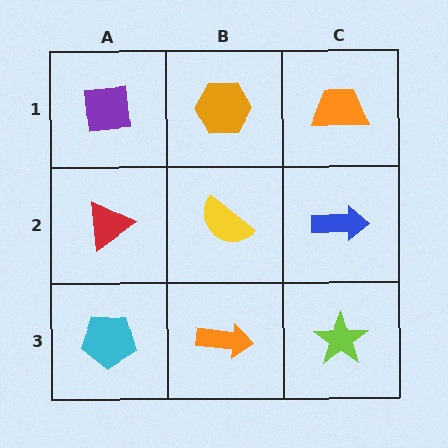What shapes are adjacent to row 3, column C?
A blue arrow (row 2, column C), an orange arrow (row 3, column B).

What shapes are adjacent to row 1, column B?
A yellow semicircle (row 2, column B), a purple square (row 1, column A), an orange trapezoid (row 1, column C).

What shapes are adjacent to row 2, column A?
A purple square (row 1, column A), a cyan pentagon (row 3, column A), a yellow semicircle (row 2, column B).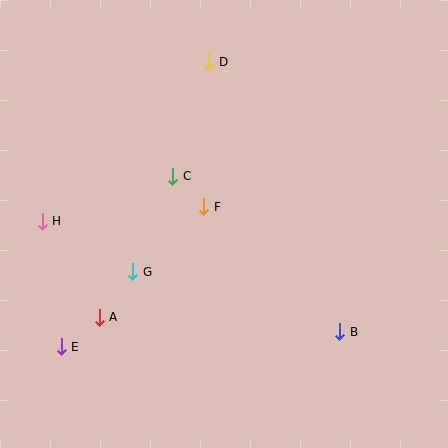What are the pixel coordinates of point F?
Point F is at (204, 207).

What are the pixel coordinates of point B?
Point B is at (340, 332).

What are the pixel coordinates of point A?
Point A is at (99, 317).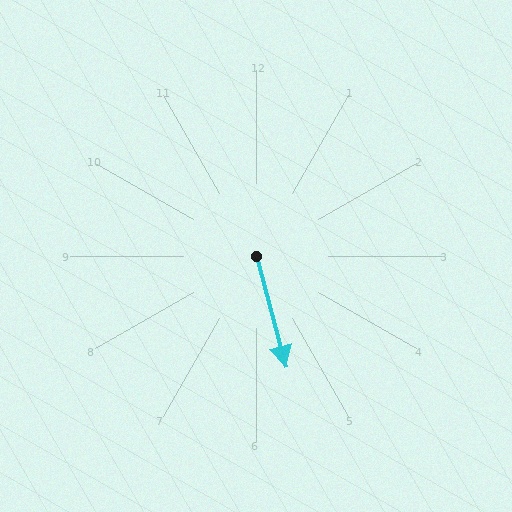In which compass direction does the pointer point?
South.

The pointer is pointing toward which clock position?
Roughly 6 o'clock.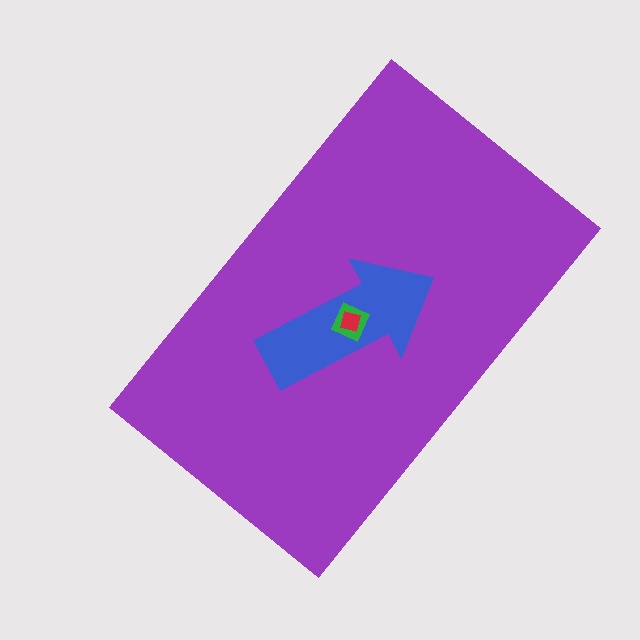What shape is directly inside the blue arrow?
The green square.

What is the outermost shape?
The purple rectangle.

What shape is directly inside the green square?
The red square.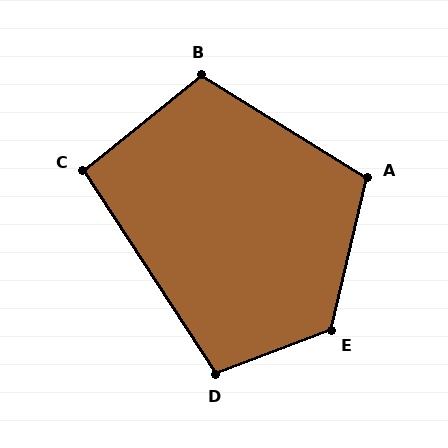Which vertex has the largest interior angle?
E, at approximately 124 degrees.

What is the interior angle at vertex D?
Approximately 102 degrees (obtuse).